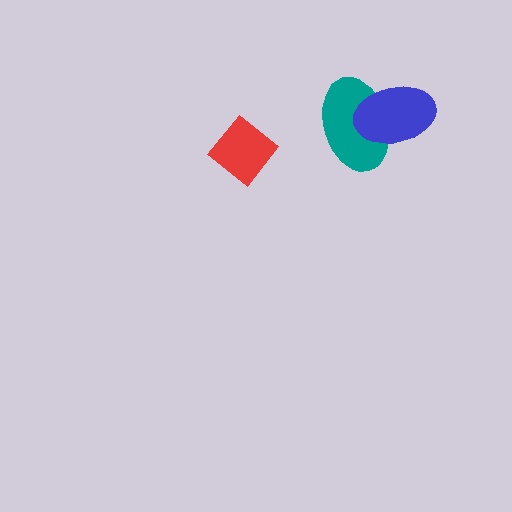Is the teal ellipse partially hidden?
Yes, it is partially covered by another shape.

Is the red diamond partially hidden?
No, no other shape covers it.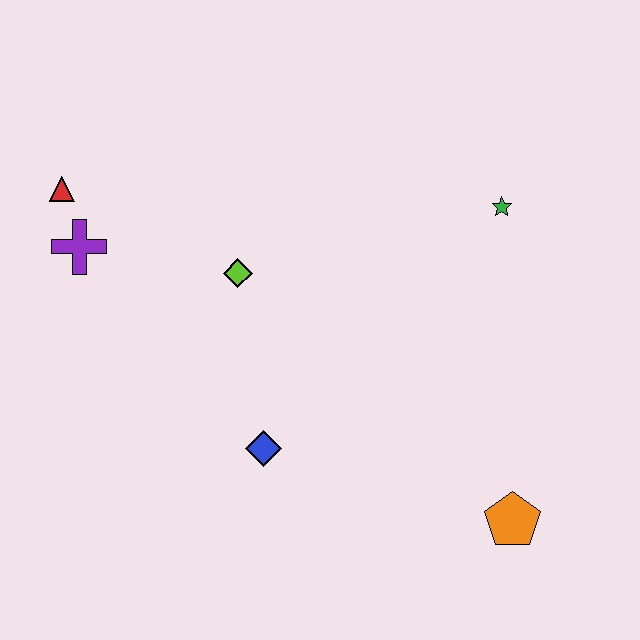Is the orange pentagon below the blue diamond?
Yes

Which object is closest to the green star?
The lime diamond is closest to the green star.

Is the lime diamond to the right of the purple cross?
Yes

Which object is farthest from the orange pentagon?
The red triangle is farthest from the orange pentagon.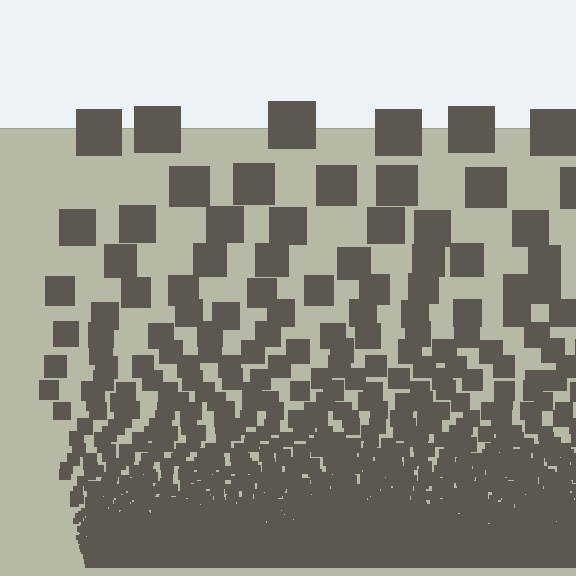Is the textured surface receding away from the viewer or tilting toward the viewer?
The surface appears to tilt toward the viewer. Texture elements get larger and sparser toward the top.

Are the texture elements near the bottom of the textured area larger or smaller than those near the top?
Smaller. The gradient is inverted — elements near the bottom are smaller and denser.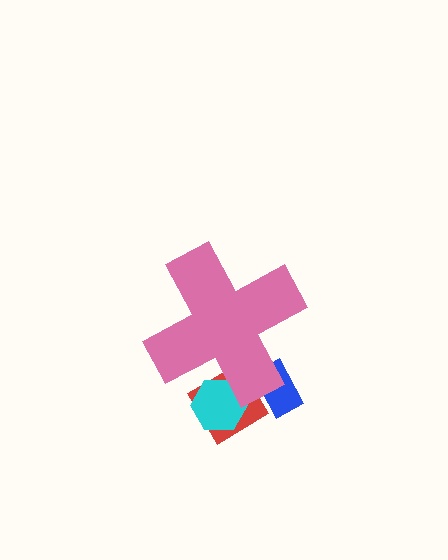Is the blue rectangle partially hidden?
Yes, the blue rectangle is partially hidden behind the pink cross.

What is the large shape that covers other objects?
A pink cross.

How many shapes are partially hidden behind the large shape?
3 shapes are partially hidden.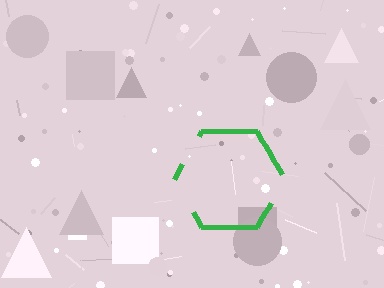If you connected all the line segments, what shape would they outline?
They would outline a hexagon.